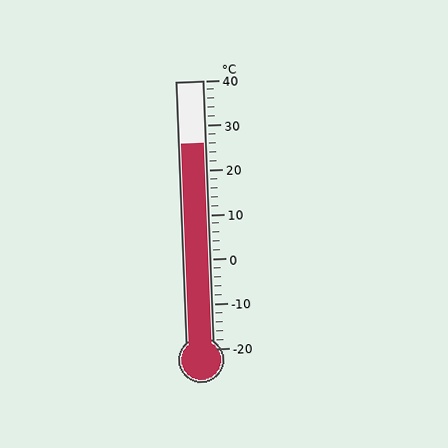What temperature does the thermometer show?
The thermometer shows approximately 26°C.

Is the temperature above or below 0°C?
The temperature is above 0°C.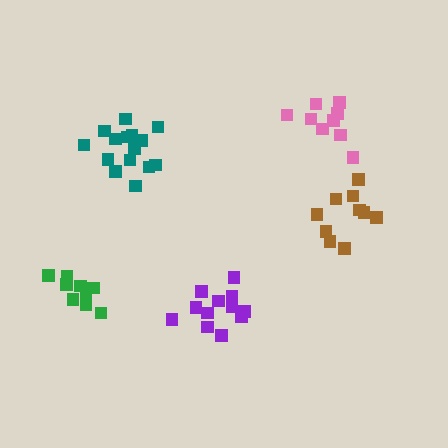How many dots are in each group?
Group 1: 9 dots, Group 2: 10 dots, Group 3: 9 dots, Group 4: 15 dots, Group 5: 12 dots (55 total).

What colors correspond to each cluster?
The clusters are colored: green, brown, pink, teal, purple.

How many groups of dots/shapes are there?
There are 5 groups.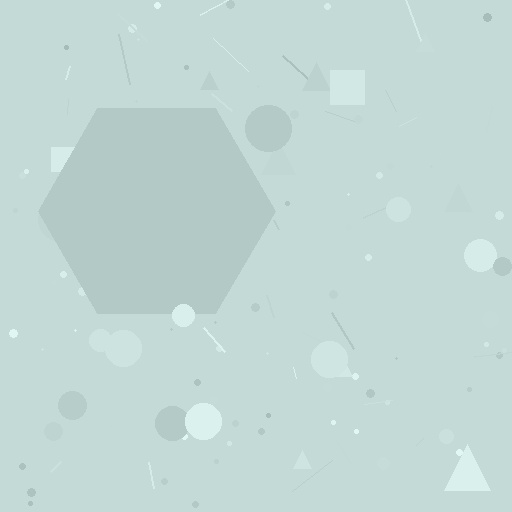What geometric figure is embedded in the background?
A hexagon is embedded in the background.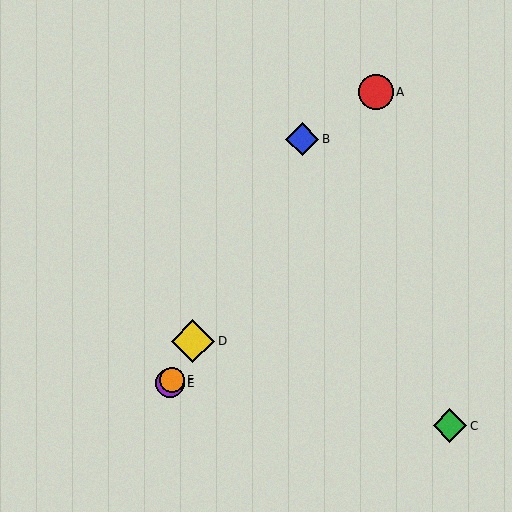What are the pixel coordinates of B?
Object B is at (302, 139).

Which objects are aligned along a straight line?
Objects B, D, E, F are aligned along a straight line.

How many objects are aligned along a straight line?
4 objects (B, D, E, F) are aligned along a straight line.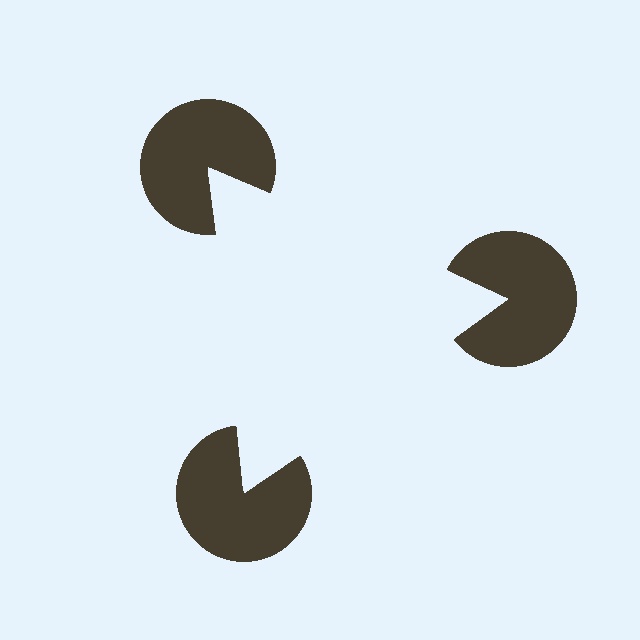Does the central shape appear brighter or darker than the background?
It typically appears slightly brighter than the background, even though no actual brightness change is drawn.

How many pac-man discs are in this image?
There are 3 — one at each vertex of the illusory triangle.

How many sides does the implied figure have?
3 sides.